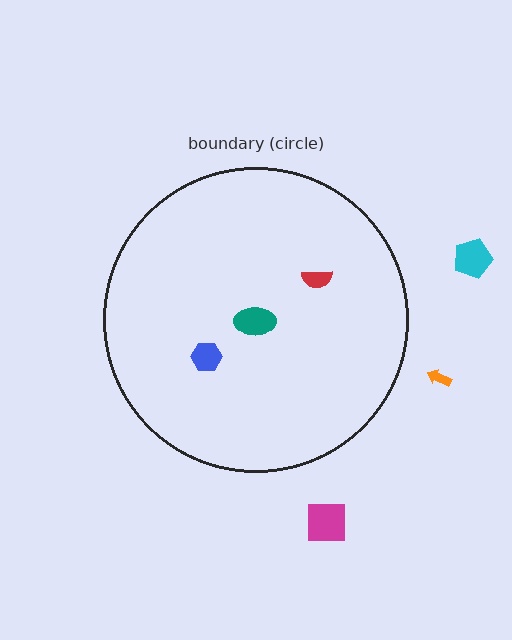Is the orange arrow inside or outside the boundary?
Outside.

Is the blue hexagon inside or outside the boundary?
Inside.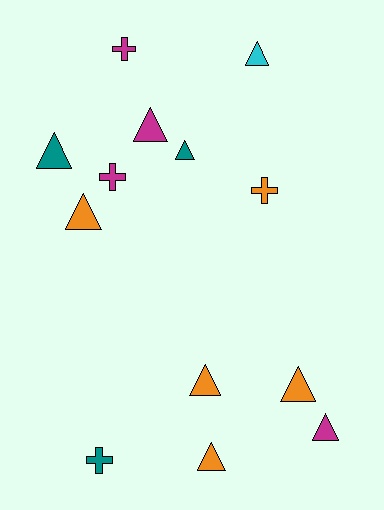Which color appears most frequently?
Orange, with 5 objects.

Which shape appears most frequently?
Triangle, with 9 objects.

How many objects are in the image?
There are 13 objects.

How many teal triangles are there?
There are 2 teal triangles.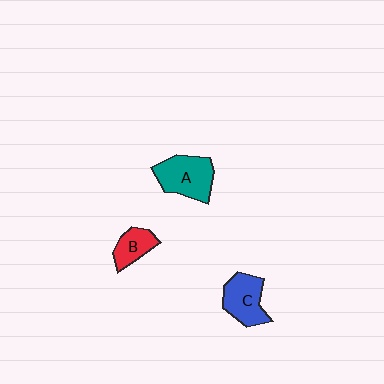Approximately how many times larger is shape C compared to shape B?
Approximately 1.5 times.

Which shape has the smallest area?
Shape B (red).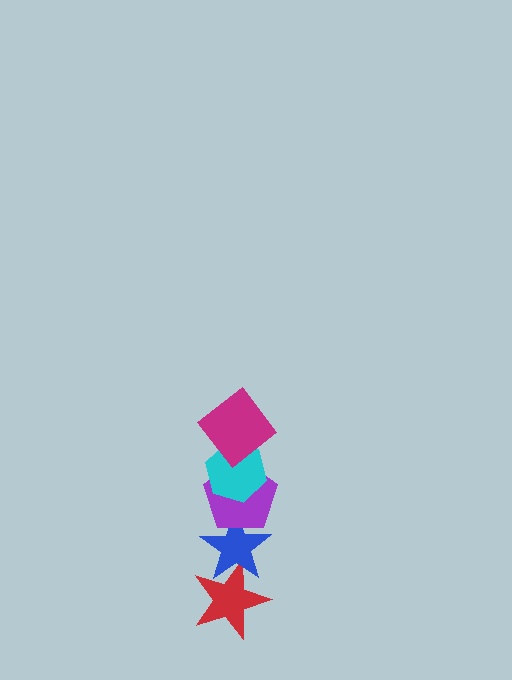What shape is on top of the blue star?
The purple pentagon is on top of the blue star.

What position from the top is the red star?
The red star is 5th from the top.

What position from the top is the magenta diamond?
The magenta diamond is 1st from the top.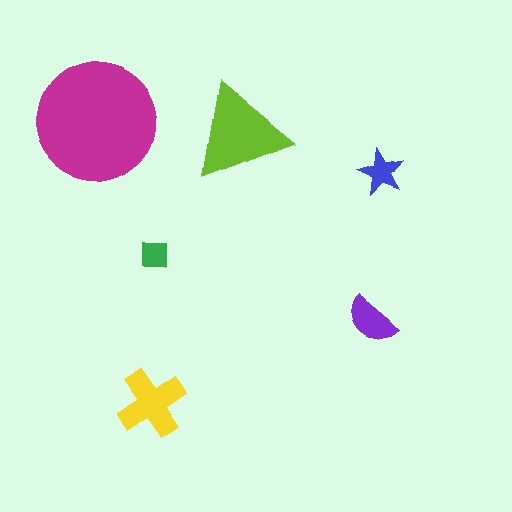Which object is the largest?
The magenta circle.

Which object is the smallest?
The green square.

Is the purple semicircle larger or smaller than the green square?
Larger.